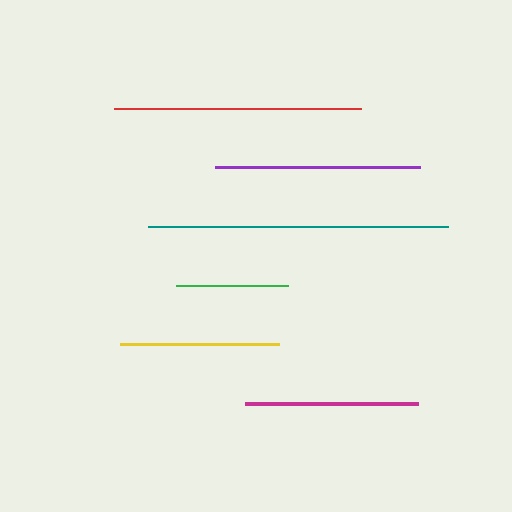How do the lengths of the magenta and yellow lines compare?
The magenta and yellow lines are approximately the same length.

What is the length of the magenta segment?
The magenta segment is approximately 173 pixels long.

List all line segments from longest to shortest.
From longest to shortest: teal, red, purple, magenta, yellow, green.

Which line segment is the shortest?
The green line is the shortest at approximately 113 pixels.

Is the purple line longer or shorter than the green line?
The purple line is longer than the green line.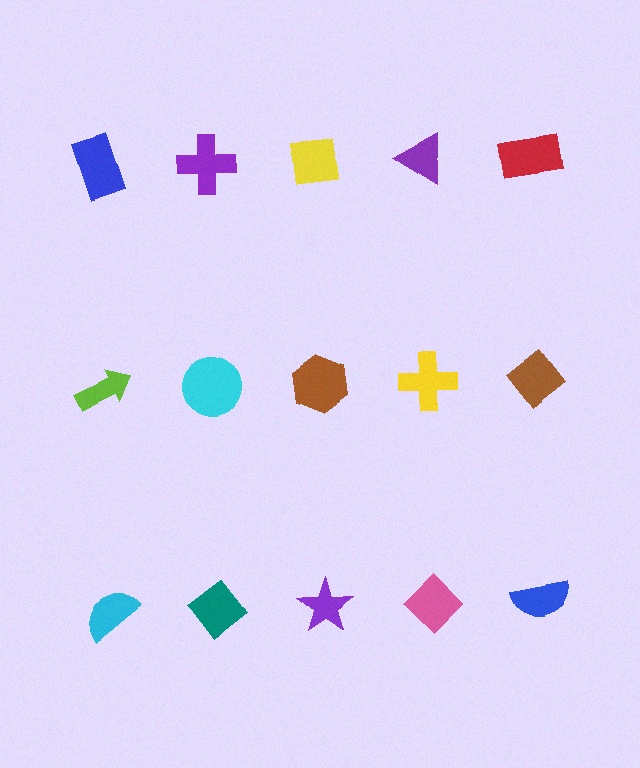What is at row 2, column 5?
A brown diamond.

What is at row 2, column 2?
A cyan circle.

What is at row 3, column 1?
A cyan semicircle.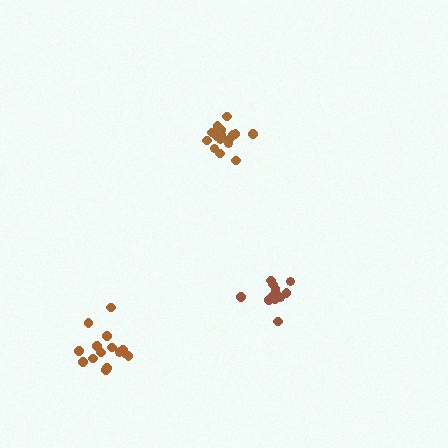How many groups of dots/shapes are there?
There are 3 groups.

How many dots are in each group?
Group 1: 17 dots, Group 2: 16 dots, Group 3: 13 dots (46 total).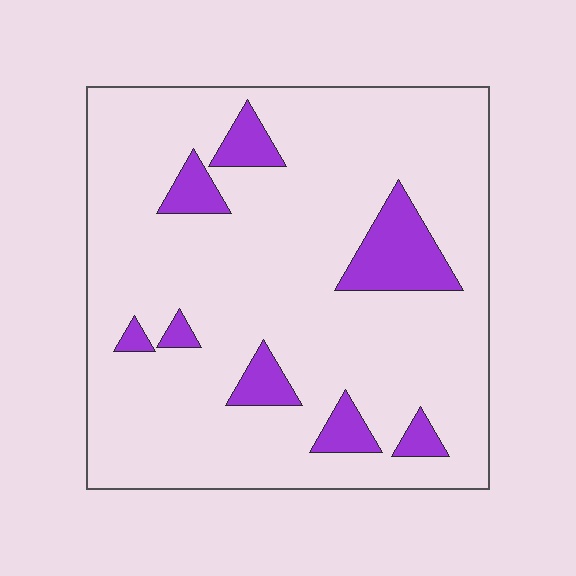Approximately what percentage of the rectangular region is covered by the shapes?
Approximately 15%.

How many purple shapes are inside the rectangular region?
8.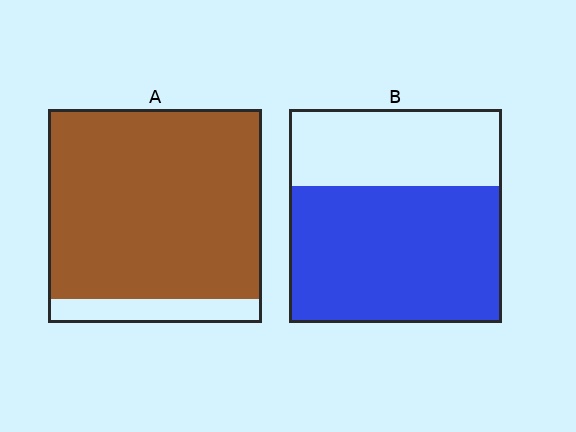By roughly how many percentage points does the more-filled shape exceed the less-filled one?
By roughly 25 percentage points (A over B).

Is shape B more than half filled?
Yes.